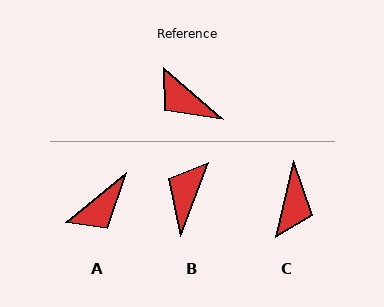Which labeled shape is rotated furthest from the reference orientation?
C, about 118 degrees away.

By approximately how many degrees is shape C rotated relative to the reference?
Approximately 118 degrees counter-clockwise.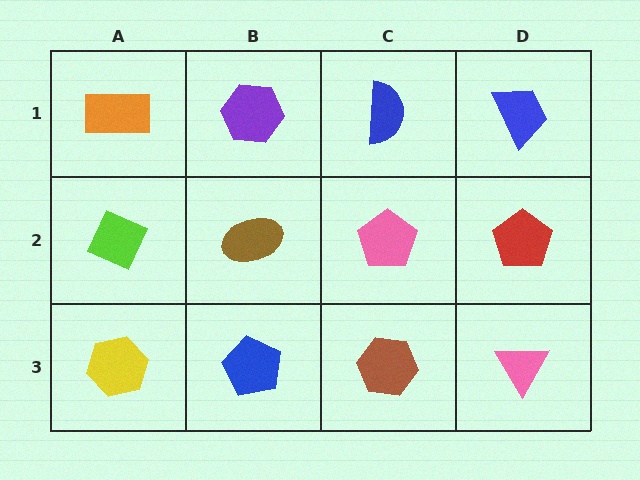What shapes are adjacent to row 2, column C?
A blue semicircle (row 1, column C), a brown hexagon (row 3, column C), a brown ellipse (row 2, column B), a red pentagon (row 2, column D).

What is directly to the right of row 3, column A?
A blue pentagon.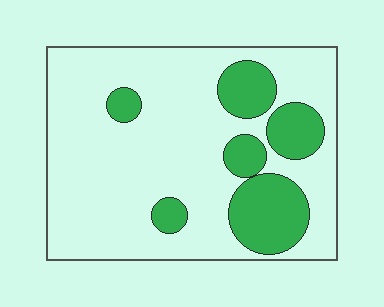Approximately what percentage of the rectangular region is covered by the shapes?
Approximately 25%.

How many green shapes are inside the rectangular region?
6.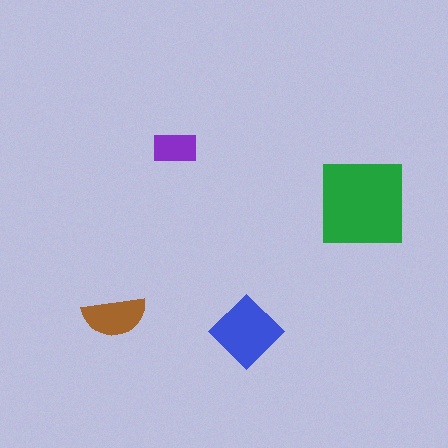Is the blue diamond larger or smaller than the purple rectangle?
Larger.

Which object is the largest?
The green square.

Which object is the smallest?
The purple rectangle.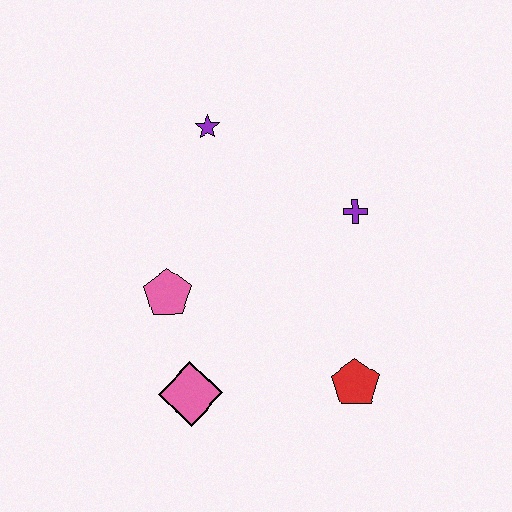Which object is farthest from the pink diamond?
The purple star is farthest from the pink diamond.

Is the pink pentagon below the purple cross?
Yes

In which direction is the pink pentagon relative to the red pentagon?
The pink pentagon is to the left of the red pentagon.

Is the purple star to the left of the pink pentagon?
No